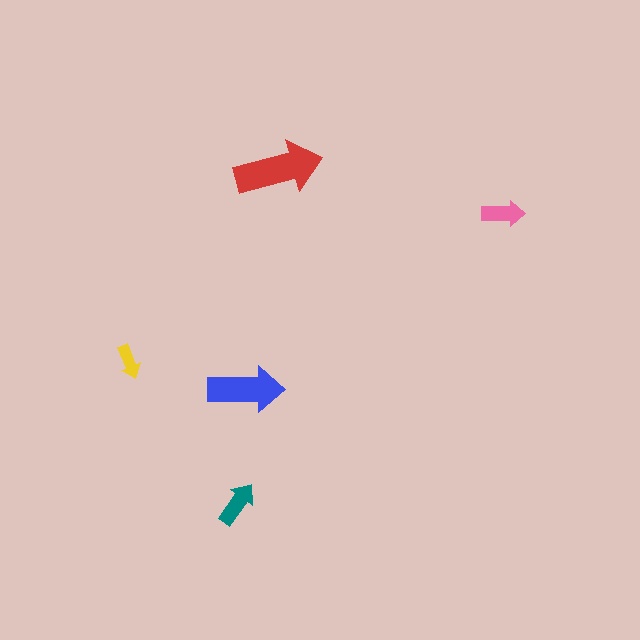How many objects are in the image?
There are 5 objects in the image.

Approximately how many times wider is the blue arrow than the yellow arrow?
About 2 times wider.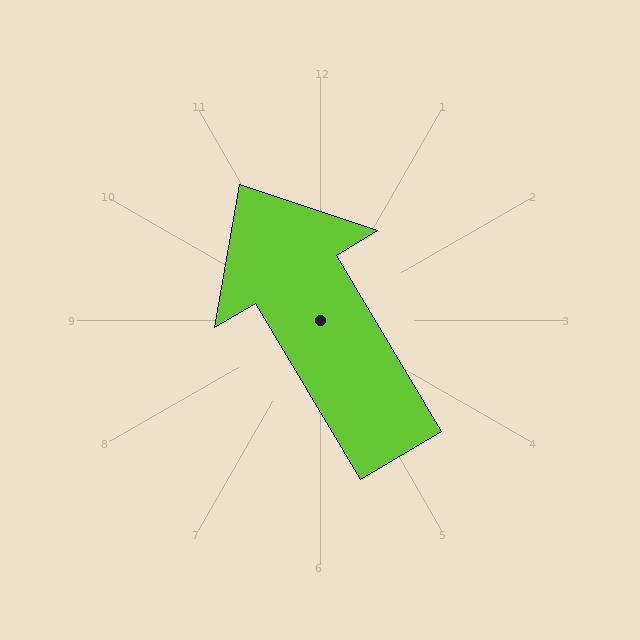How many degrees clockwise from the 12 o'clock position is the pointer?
Approximately 329 degrees.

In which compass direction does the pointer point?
Northwest.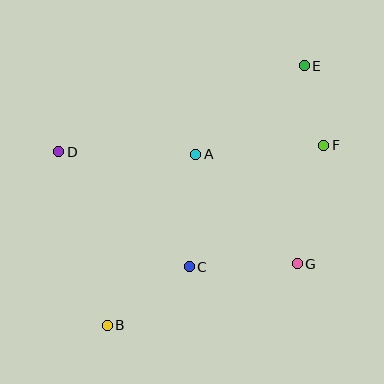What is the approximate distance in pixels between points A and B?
The distance between A and B is approximately 192 pixels.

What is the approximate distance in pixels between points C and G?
The distance between C and G is approximately 108 pixels.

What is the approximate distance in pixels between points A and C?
The distance between A and C is approximately 113 pixels.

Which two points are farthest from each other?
Points B and E are farthest from each other.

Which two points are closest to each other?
Points E and F are closest to each other.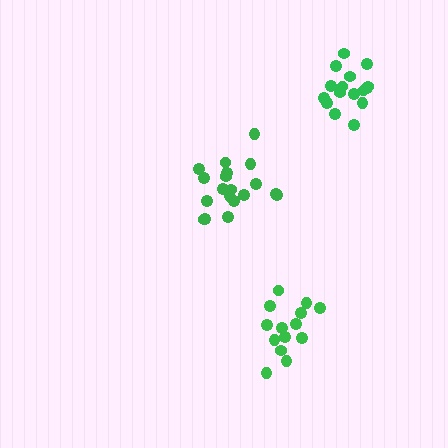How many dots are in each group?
Group 1: 19 dots, Group 2: 14 dots, Group 3: 16 dots (49 total).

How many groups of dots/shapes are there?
There are 3 groups.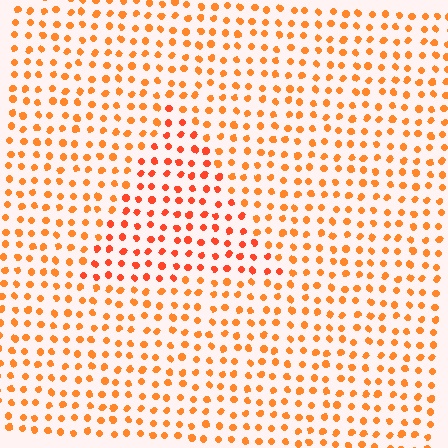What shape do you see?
I see a triangle.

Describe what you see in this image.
The image is filled with small orange elements in a uniform arrangement. A triangle-shaped region is visible where the elements are tinted to a slightly different hue, forming a subtle color boundary.